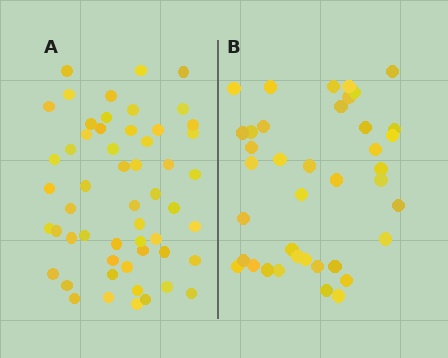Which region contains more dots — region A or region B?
Region A (the left region) has more dots.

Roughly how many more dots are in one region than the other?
Region A has approximately 15 more dots than region B.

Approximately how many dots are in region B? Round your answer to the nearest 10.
About 40 dots. (The exact count is 39, which rounds to 40.)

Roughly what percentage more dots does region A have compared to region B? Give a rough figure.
About 40% more.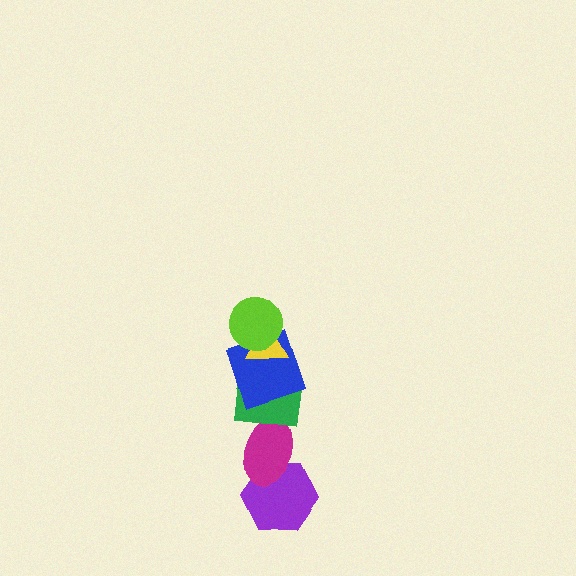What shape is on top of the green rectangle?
The blue square is on top of the green rectangle.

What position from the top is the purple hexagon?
The purple hexagon is 6th from the top.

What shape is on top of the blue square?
The yellow triangle is on top of the blue square.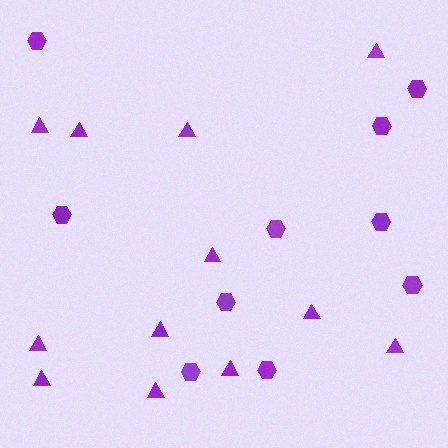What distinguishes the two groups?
There are 2 groups: one group of triangles (12) and one group of hexagons (10).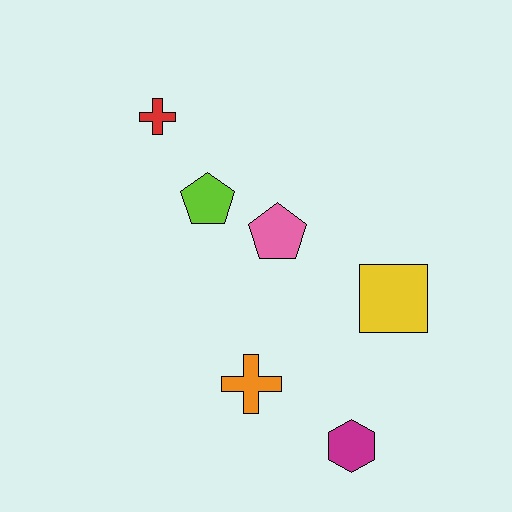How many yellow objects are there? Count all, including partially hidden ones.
There is 1 yellow object.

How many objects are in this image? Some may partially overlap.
There are 6 objects.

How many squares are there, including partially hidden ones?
There is 1 square.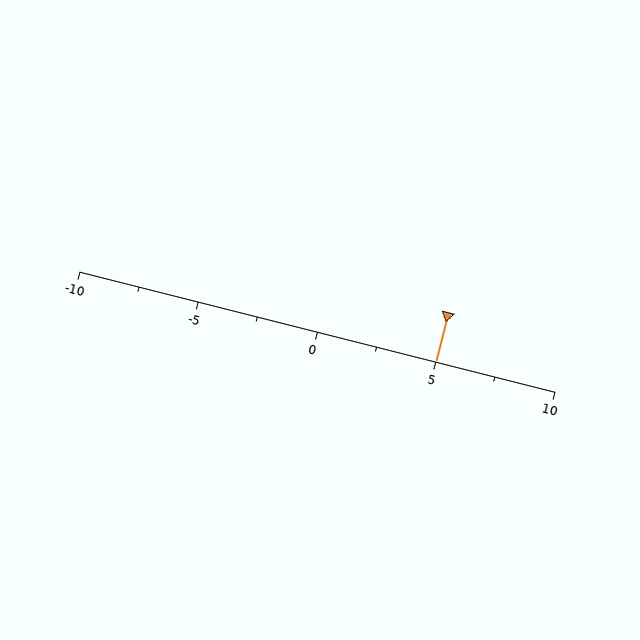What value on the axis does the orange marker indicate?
The marker indicates approximately 5.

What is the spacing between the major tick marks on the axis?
The major ticks are spaced 5 apart.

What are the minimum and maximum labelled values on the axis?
The axis runs from -10 to 10.